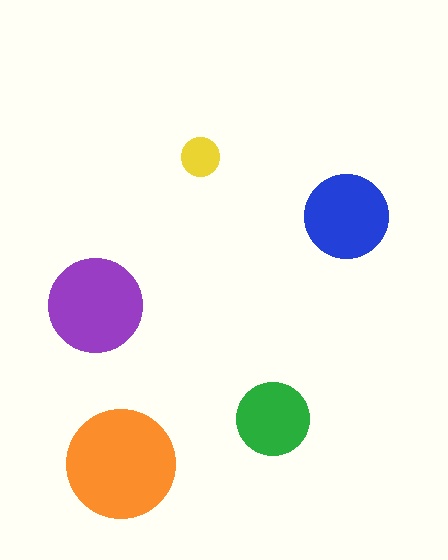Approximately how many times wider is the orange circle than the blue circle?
About 1.5 times wider.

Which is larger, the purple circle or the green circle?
The purple one.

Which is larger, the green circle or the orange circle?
The orange one.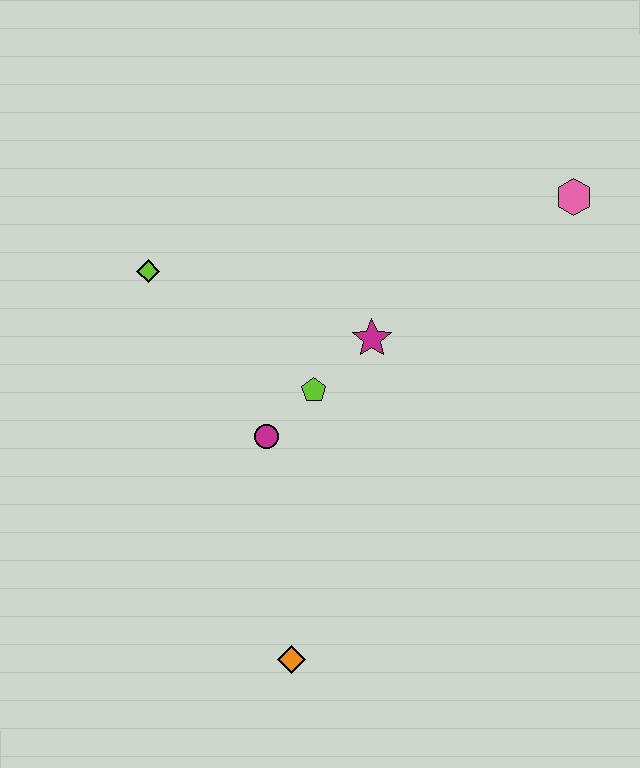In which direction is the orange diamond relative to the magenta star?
The orange diamond is below the magenta star.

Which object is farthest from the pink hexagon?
The orange diamond is farthest from the pink hexagon.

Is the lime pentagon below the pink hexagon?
Yes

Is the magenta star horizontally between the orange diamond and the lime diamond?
No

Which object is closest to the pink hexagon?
The magenta star is closest to the pink hexagon.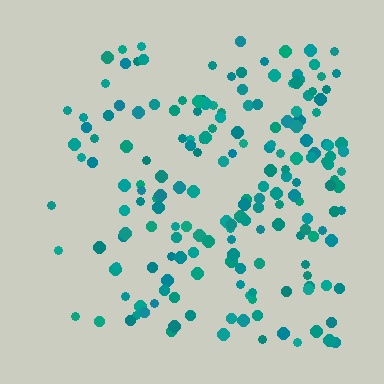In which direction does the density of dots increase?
From left to right, with the right side densest.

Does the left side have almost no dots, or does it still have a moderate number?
Still a moderate number, just noticeably fewer than the right.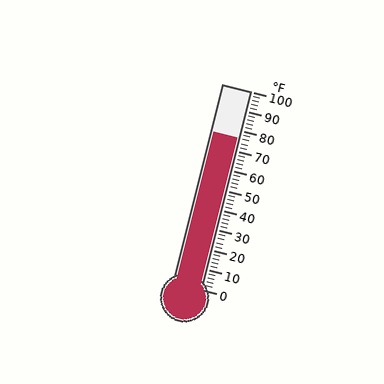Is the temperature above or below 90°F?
The temperature is below 90°F.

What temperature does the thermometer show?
The thermometer shows approximately 76°F.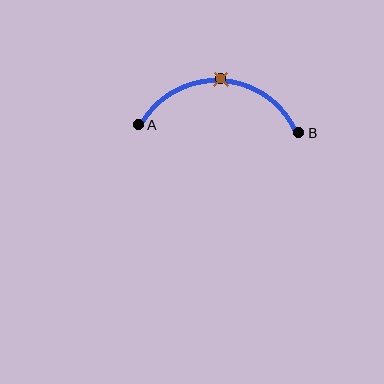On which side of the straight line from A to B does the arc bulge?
The arc bulges above the straight line connecting A and B.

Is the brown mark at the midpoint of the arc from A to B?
Yes. The brown mark lies on the arc at equal arc-length from both A and B — it is the arc midpoint.